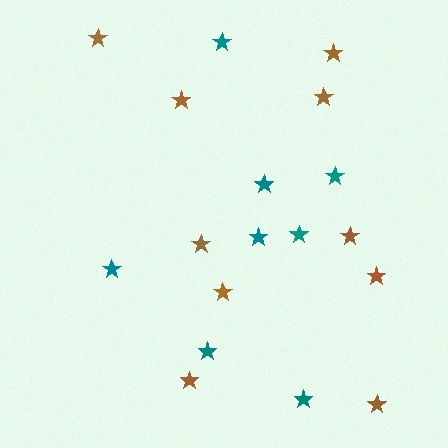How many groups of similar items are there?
There are 2 groups: one group of brown stars (10) and one group of teal stars (8).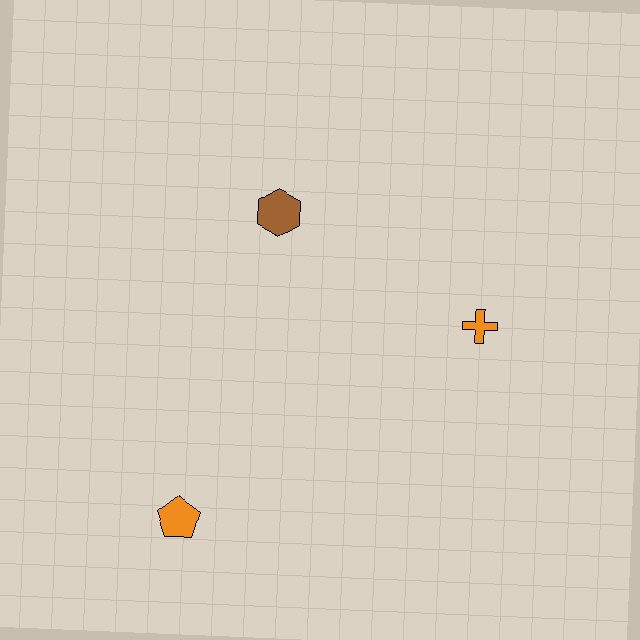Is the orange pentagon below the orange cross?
Yes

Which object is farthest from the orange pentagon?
The orange cross is farthest from the orange pentagon.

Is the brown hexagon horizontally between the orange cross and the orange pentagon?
Yes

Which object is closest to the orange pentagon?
The brown hexagon is closest to the orange pentagon.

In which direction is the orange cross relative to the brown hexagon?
The orange cross is to the right of the brown hexagon.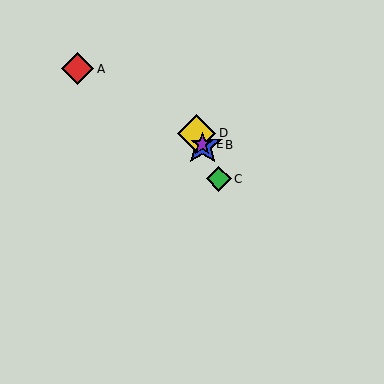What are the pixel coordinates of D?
Object D is at (197, 133).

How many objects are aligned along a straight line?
4 objects (B, C, D, E) are aligned along a straight line.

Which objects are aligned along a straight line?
Objects B, C, D, E are aligned along a straight line.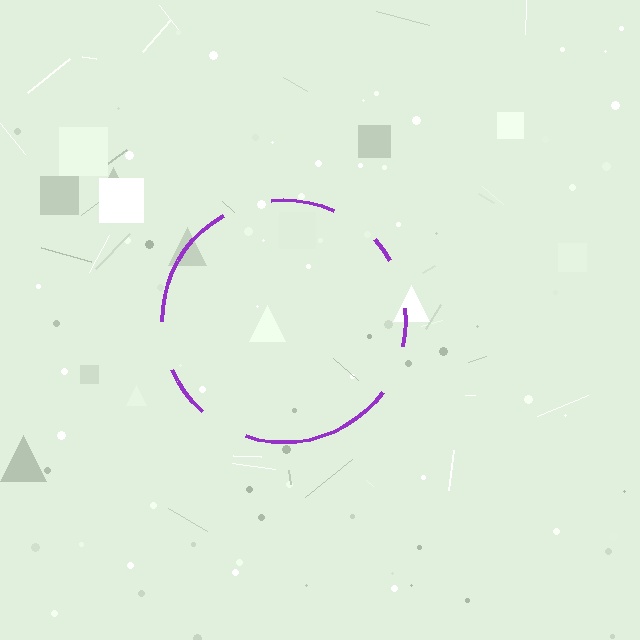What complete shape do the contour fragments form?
The contour fragments form a circle.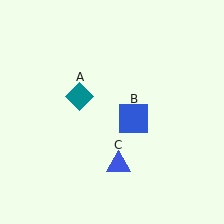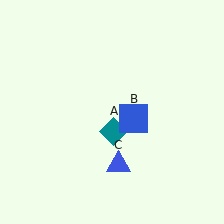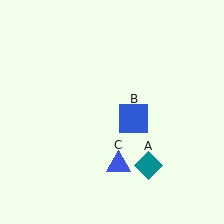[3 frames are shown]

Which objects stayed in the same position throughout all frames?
Blue square (object B) and blue triangle (object C) remained stationary.